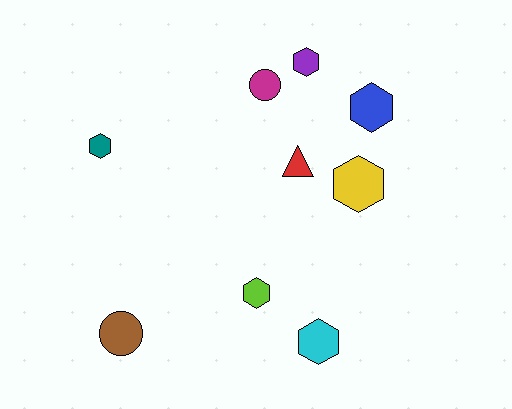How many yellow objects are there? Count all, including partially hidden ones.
There is 1 yellow object.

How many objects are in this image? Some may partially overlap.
There are 9 objects.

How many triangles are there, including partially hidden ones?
There is 1 triangle.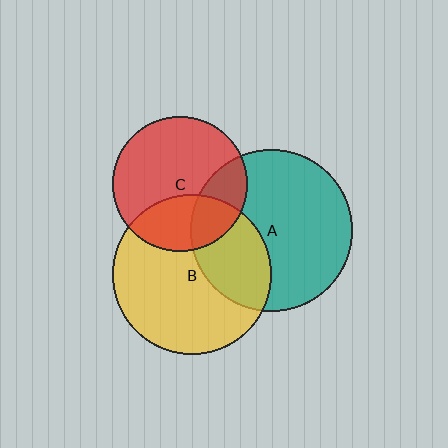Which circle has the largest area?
Circle A (teal).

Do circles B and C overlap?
Yes.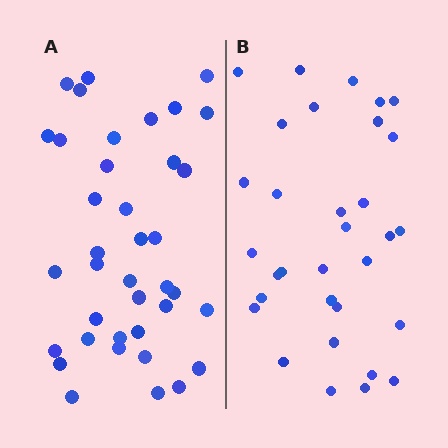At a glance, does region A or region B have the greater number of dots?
Region A (the left region) has more dots.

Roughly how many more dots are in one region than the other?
Region A has about 6 more dots than region B.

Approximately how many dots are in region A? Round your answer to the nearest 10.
About 40 dots. (The exact count is 38, which rounds to 40.)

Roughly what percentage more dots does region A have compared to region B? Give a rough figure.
About 20% more.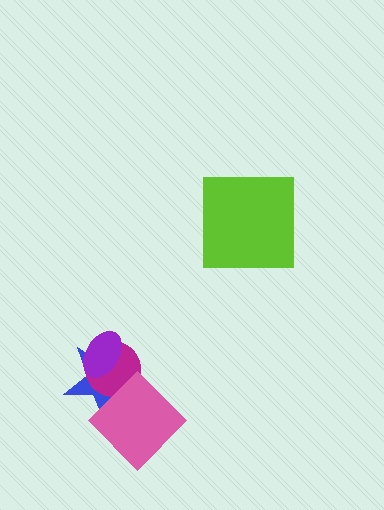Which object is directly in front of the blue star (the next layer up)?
The magenta circle is directly in front of the blue star.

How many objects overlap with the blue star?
3 objects overlap with the blue star.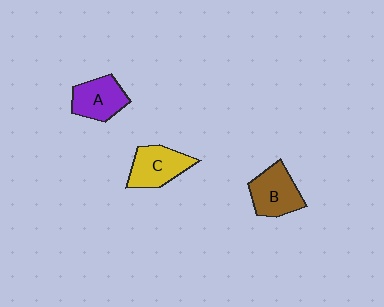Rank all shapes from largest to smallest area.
From largest to smallest: B (brown), C (yellow), A (purple).